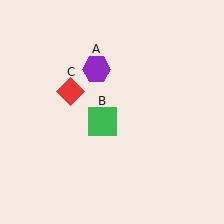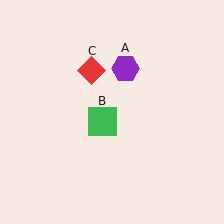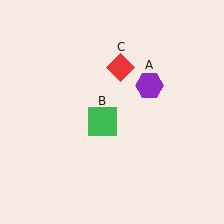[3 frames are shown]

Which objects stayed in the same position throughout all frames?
Green square (object B) remained stationary.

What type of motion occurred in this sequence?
The purple hexagon (object A), red diamond (object C) rotated clockwise around the center of the scene.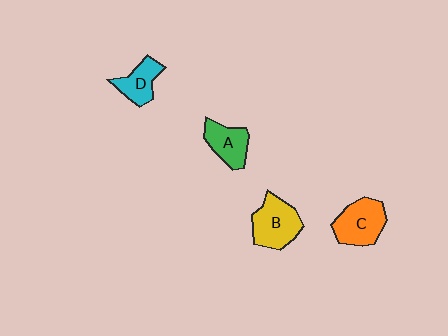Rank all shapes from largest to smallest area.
From largest to smallest: B (yellow), C (orange), A (green), D (cyan).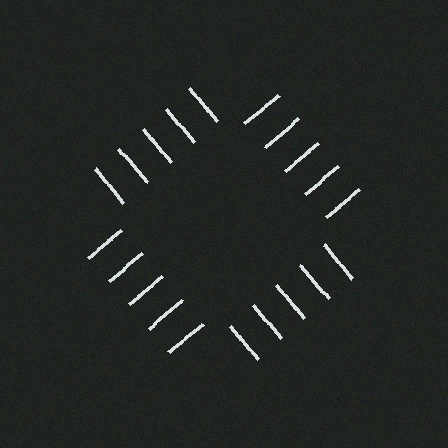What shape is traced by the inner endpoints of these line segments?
An illusory square — the line segments terminate on its edges but no continuous stroke is drawn.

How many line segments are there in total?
20 — 5 along each of the 4 edges.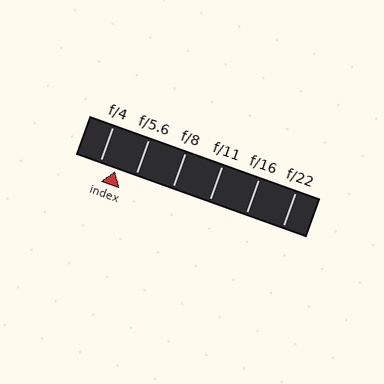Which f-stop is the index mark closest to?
The index mark is closest to f/4.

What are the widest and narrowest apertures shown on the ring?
The widest aperture shown is f/4 and the narrowest is f/22.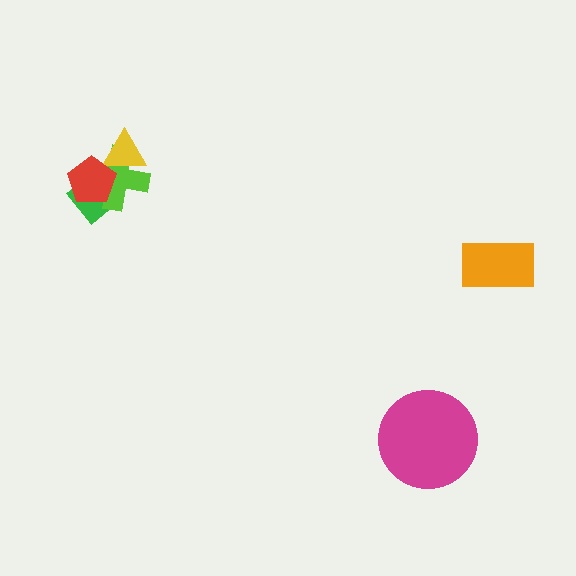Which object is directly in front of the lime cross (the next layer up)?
The yellow triangle is directly in front of the lime cross.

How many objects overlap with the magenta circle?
0 objects overlap with the magenta circle.